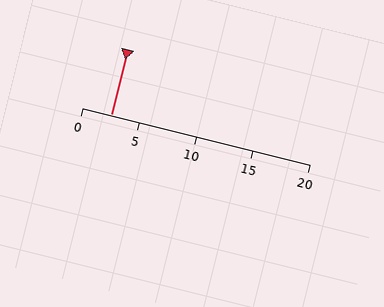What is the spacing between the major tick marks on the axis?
The major ticks are spaced 5 apart.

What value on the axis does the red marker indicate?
The marker indicates approximately 2.5.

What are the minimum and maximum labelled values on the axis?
The axis runs from 0 to 20.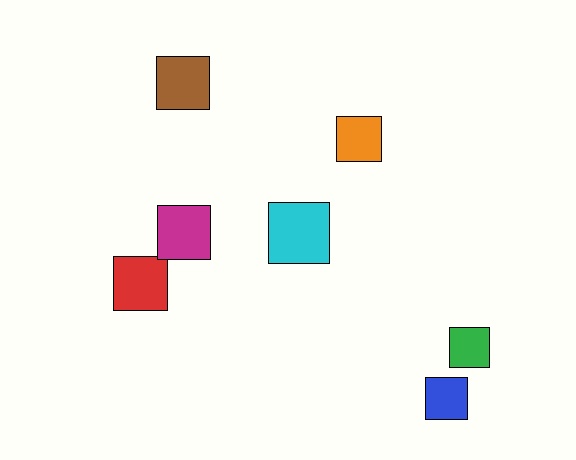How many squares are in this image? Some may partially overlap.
There are 7 squares.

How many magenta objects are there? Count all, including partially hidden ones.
There is 1 magenta object.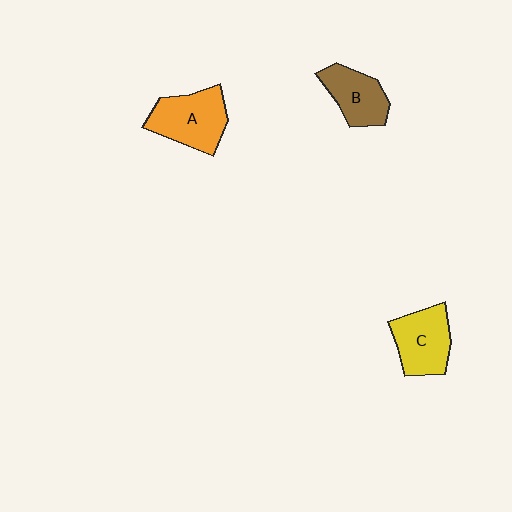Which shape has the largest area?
Shape A (orange).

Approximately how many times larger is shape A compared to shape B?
Approximately 1.3 times.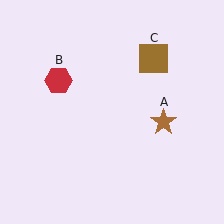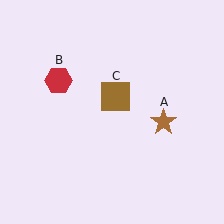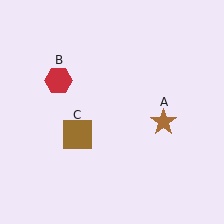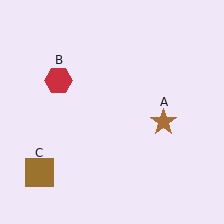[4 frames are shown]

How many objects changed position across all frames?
1 object changed position: brown square (object C).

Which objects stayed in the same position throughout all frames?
Brown star (object A) and red hexagon (object B) remained stationary.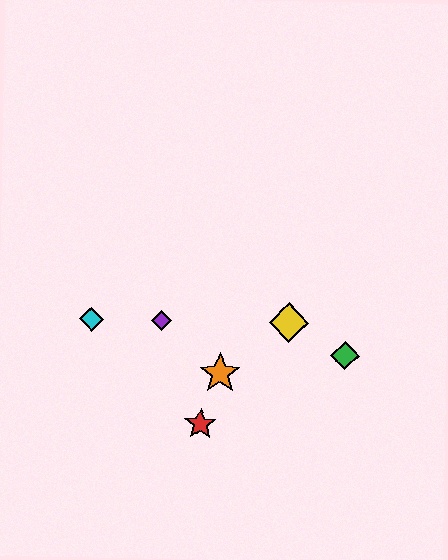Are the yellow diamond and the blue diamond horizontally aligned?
Yes, both are at y≈323.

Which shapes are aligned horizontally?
The blue diamond, the yellow diamond, the purple diamond, the cyan diamond are aligned horizontally.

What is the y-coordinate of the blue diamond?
The blue diamond is at y≈323.